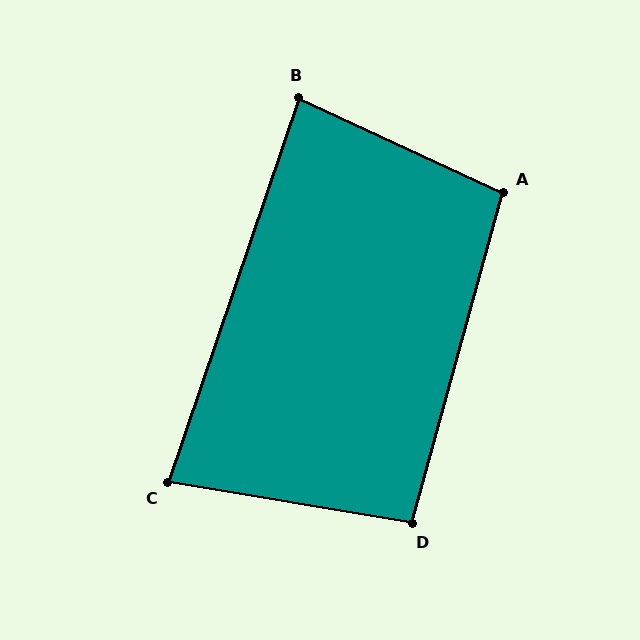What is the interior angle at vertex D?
Approximately 96 degrees (obtuse).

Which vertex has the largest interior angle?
A, at approximately 99 degrees.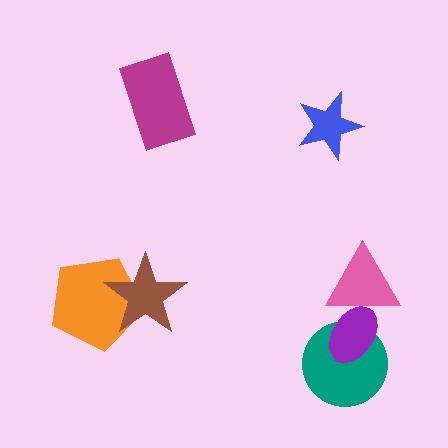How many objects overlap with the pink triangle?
1 object overlaps with the pink triangle.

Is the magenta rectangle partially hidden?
No, no other shape covers it.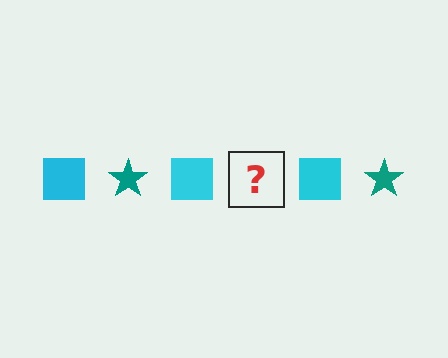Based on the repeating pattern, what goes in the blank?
The blank should be a teal star.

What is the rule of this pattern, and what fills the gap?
The rule is that the pattern alternates between cyan square and teal star. The gap should be filled with a teal star.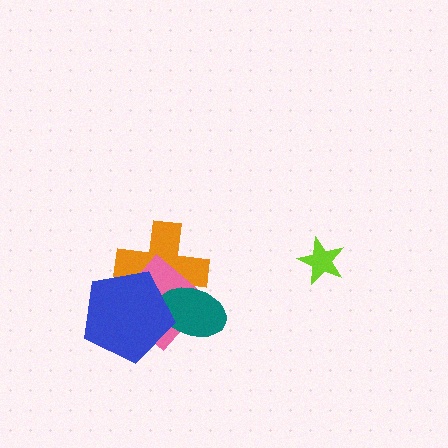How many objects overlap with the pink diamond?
3 objects overlap with the pink diamond.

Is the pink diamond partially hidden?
Yes, it is partially covered by another shape.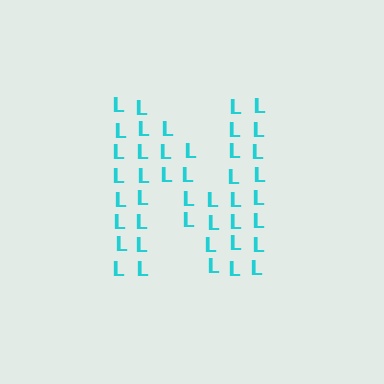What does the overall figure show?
The overall figure shows the letter N.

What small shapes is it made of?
It is made of small letter L's.